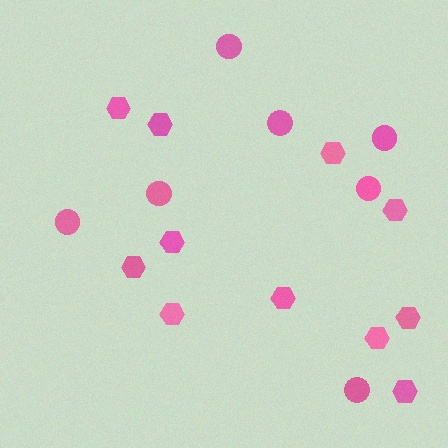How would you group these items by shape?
There are 2 groups: one group of hexagons (11) and one group of circles (7).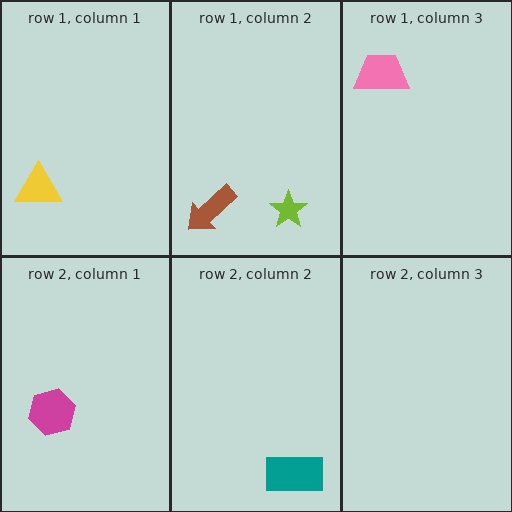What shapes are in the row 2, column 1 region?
The magenta hexagon.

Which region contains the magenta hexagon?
The row 2, column 1 region.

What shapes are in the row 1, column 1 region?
The yellow triangle.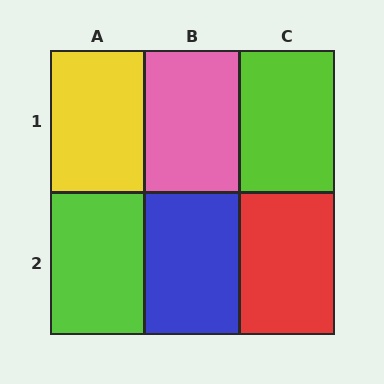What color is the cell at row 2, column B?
Blue.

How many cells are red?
1 cell is red.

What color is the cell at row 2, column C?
Red.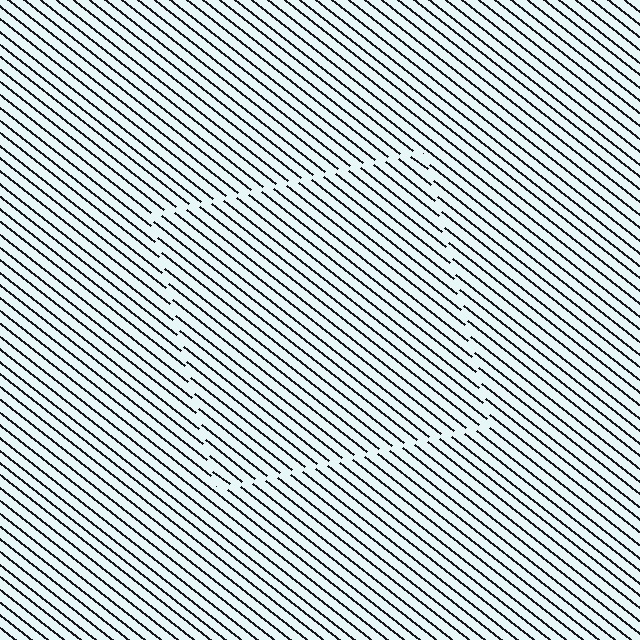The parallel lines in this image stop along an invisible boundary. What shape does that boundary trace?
An illusory square. The interior of the shape contains the same grating, shifted by half a period — the contour is defined by the phase discontinuity where line-ends from the inner and outer gratings abut.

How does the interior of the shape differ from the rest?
The interior of the shape contains the same grating, shifted by half a period — the contour is defined by the phase discontinuity where line-ends from the inner and outer gratings abut.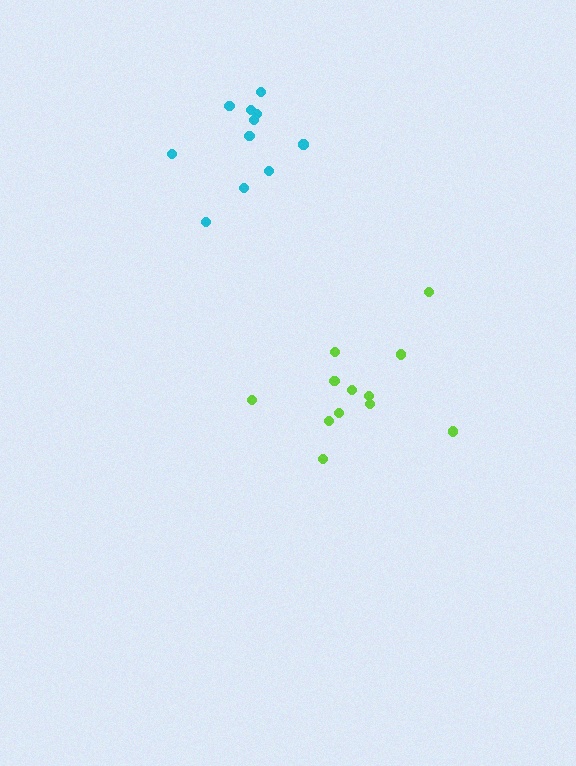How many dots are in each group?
Group 1: 11 dots, Group 2: 12 dots (23 total).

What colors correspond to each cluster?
The clusters are colored: cyan, lime.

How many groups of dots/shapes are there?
There are 2 groups.